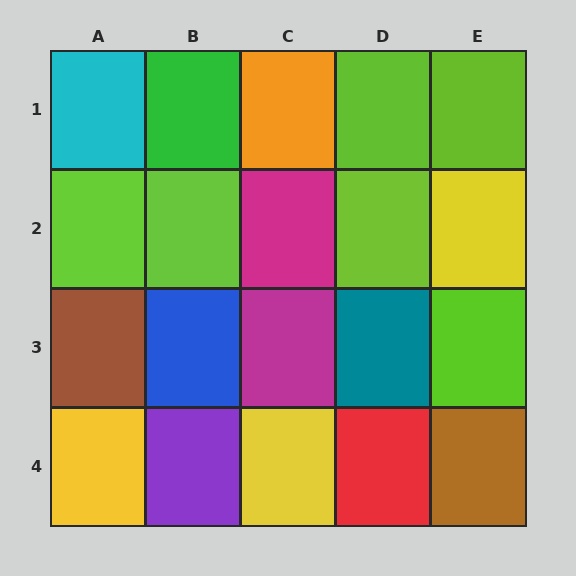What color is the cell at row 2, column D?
Lime.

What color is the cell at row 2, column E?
Yellow.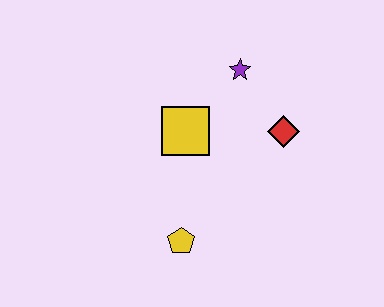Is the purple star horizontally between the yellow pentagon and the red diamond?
Yes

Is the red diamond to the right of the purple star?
Yes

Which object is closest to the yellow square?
The purple star is closest to the yellow square.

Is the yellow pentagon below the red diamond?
Yes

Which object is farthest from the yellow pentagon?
The purple star is farthest from the yellow pentagon.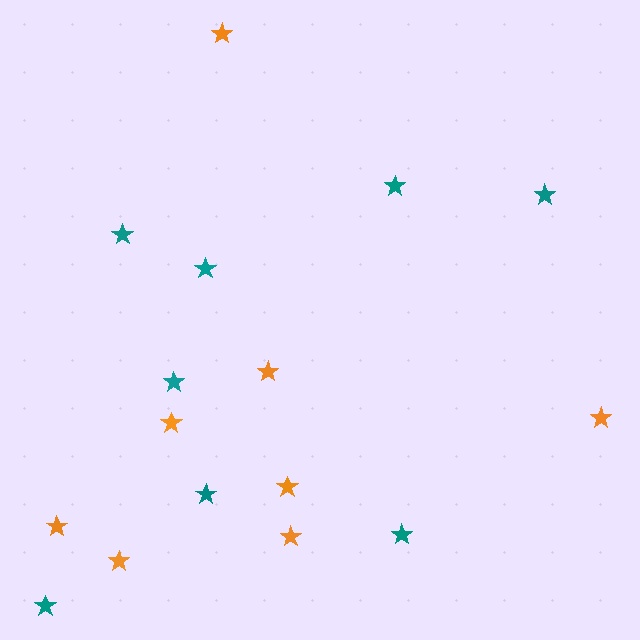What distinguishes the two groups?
There are 2 groups: one group of teal stars (8) and one group of orange stars (8).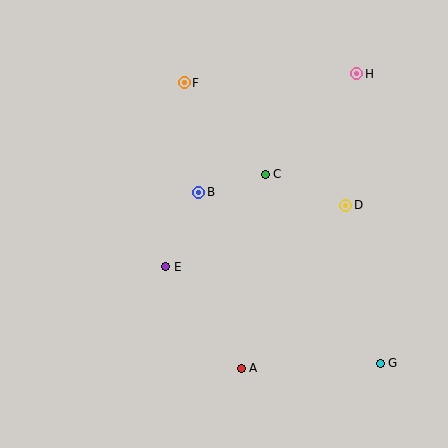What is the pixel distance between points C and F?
The distance between C and F is 122 pixels.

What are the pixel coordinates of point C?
Point C is at (265, 174).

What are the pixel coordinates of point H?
Point H is at (357, 74).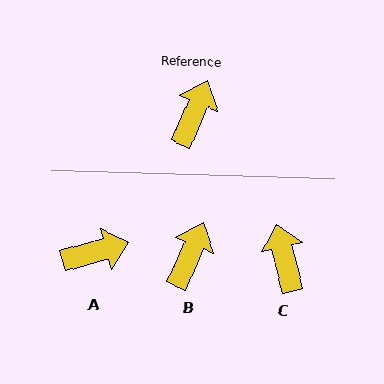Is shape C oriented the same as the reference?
No, it is off by about 37 degrees.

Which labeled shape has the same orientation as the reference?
B.